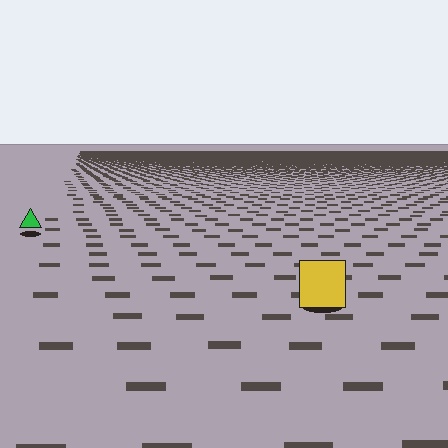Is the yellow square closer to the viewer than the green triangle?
Yes. The yellow square is closer — you can tell from the texture gradient: the ground texture is coarser near it.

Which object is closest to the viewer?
The yellow square is closest. The texture marks near it are larger and more spread out.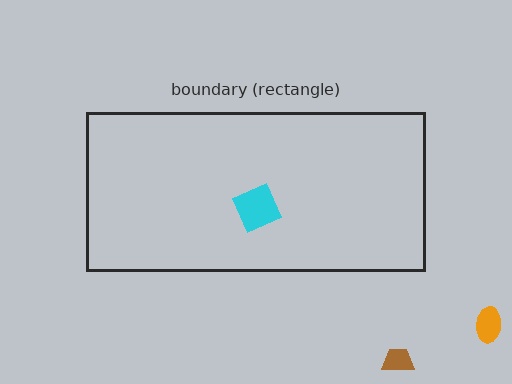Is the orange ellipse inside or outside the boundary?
Outside.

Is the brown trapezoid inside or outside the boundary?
Outside.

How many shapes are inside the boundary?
1 inside, 2 outside.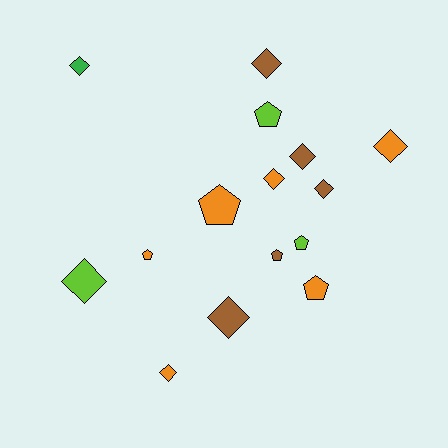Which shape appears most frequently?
Diamond, with 9 objects.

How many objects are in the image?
There are 15 objects.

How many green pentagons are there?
There are no green pentagons.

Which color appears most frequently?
Orange, with 6 objects.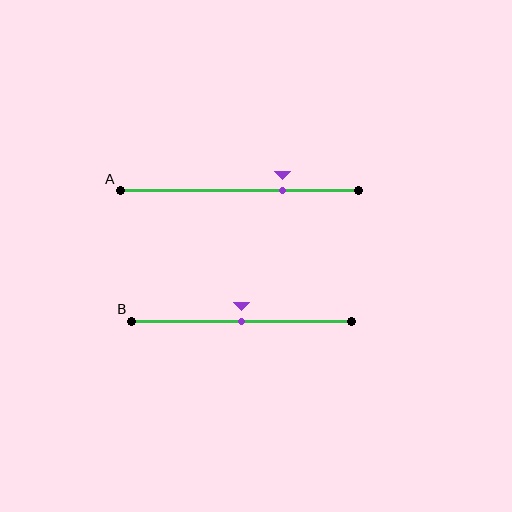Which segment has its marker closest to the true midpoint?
Segment B has its marker closest to the true midpoint.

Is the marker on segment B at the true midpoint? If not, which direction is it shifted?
Yes, the marker on segment B is at the true midpoint.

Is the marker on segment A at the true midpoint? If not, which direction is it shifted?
No, the marker on segment A is shifted to the right by about 18% of the segment length.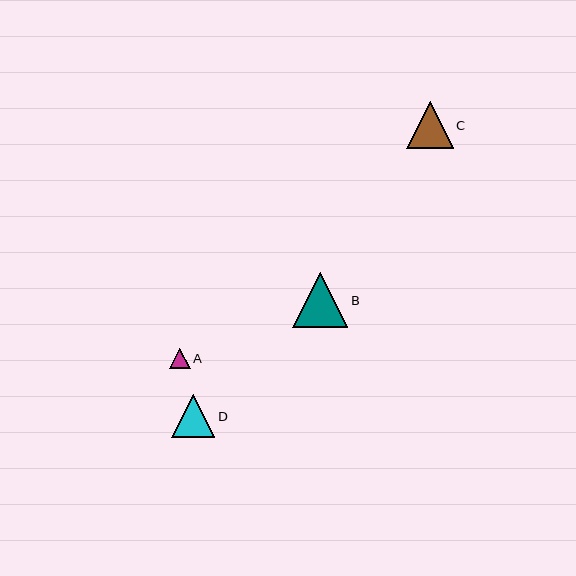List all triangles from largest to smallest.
From largest to smallest: B, C, D, A.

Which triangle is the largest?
Triangle B is the largest with a size of approximately 55 pixels.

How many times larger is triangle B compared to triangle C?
Triangle B is approximately 1.2 times the size of triangle C.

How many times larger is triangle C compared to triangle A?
Triangle C is approximately 2.2 times the size of triangle A.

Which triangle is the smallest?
Triangle A is the smallest with a size of approximately 21 pixels.